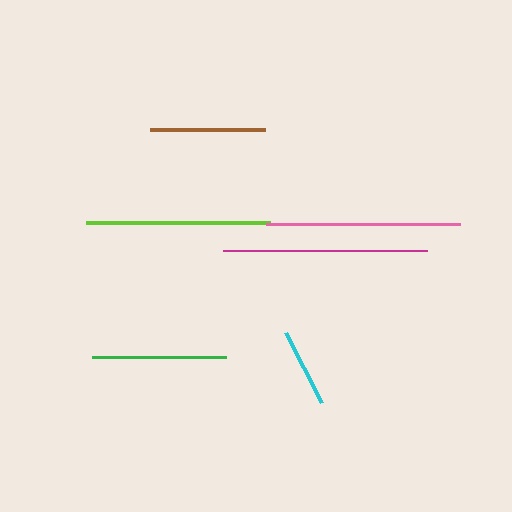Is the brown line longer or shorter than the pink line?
The pink line is longer than the brown line.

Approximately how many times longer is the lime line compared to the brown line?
The lime line is approximately 1.6 times the length of the brown line.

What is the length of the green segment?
The green segment is approximately 133 pixels long.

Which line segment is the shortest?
The cyan line is the shortest at approximately 79 pixels.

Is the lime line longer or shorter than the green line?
The lime line is longer than the green line.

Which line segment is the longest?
The magenta line is the longest at approximately 204 pixels.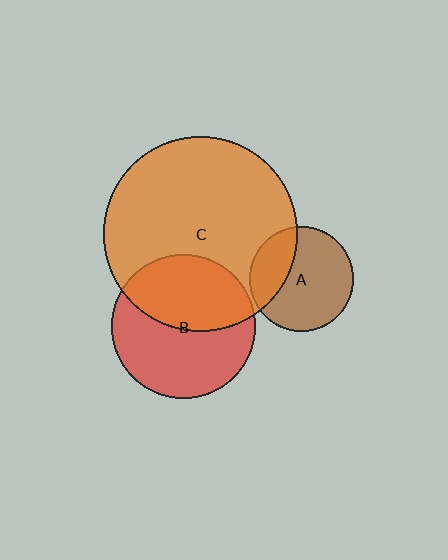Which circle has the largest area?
Circle C (orange).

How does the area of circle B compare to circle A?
Approximately 1.9 times.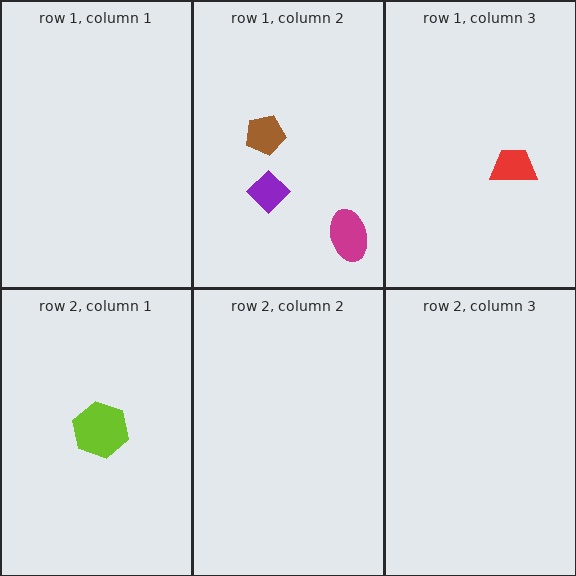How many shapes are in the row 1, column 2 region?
3.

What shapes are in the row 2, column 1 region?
The lime hexagon.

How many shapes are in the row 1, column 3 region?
1.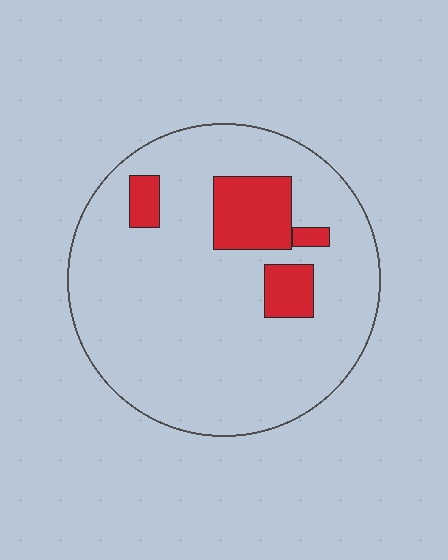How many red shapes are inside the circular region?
4.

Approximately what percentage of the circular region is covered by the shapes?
Approximately 15%.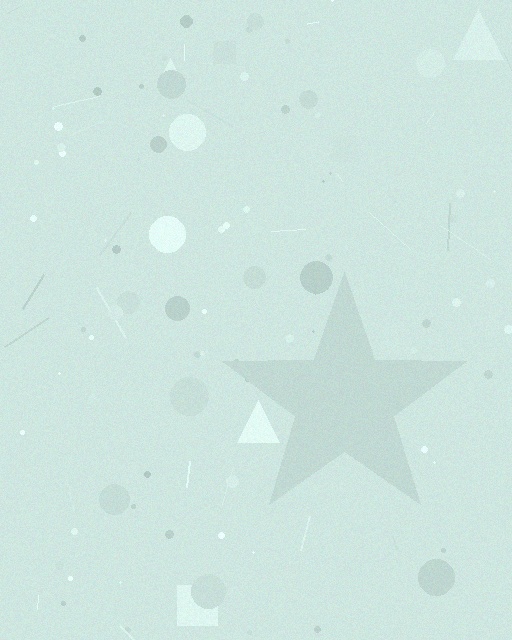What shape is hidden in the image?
A star is hidden in the image.